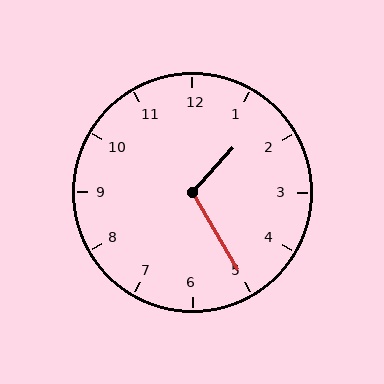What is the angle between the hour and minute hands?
Approximately 108 degrees.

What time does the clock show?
1:25.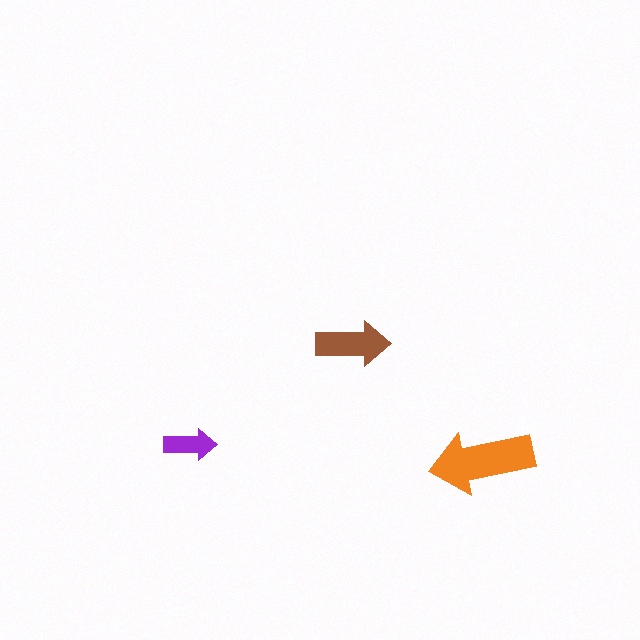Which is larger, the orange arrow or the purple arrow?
The orange one.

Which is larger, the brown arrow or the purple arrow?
The brown one.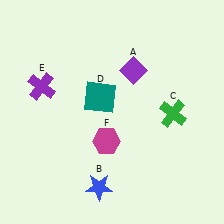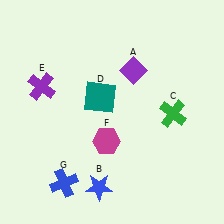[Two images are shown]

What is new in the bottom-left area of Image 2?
A blue cross (G) was added in the bottom-left area of Image 2.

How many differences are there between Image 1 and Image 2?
There is 1 difference between the two images.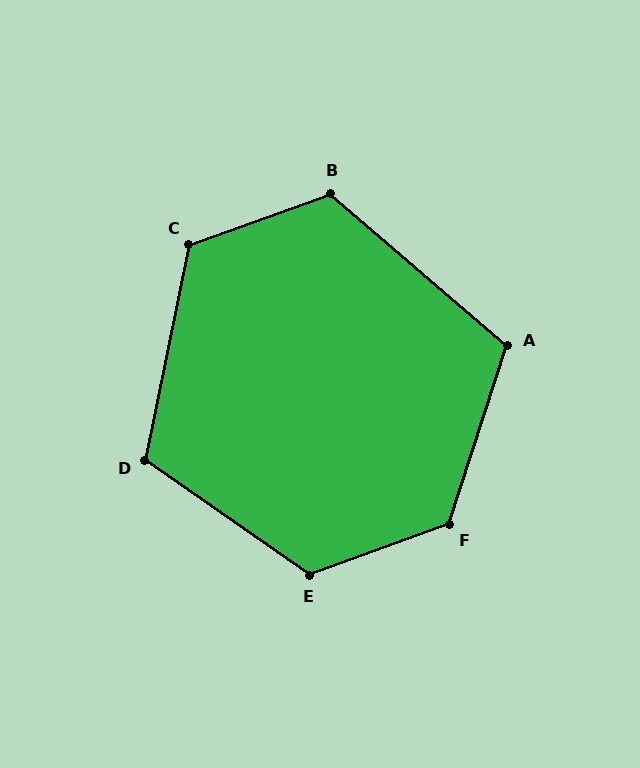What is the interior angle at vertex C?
Approximately 122 degrees (obtuse).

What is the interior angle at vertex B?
Approximately 119 degrees (obtuse).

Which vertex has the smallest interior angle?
A, at approximately 113 degrees.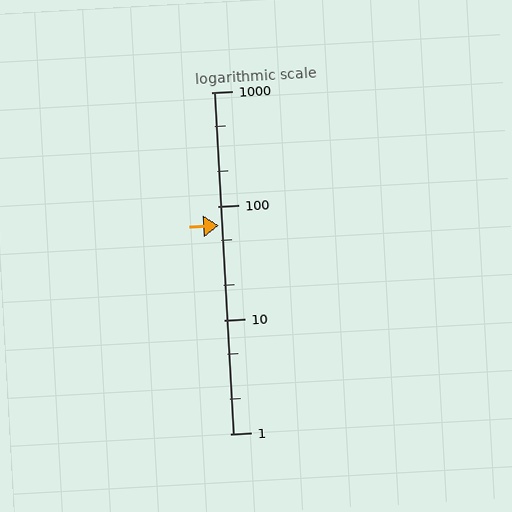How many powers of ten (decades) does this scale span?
The scale spans 3 decades, from 1 to 1000.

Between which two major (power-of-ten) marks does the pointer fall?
The pointer is between 10 and 100.